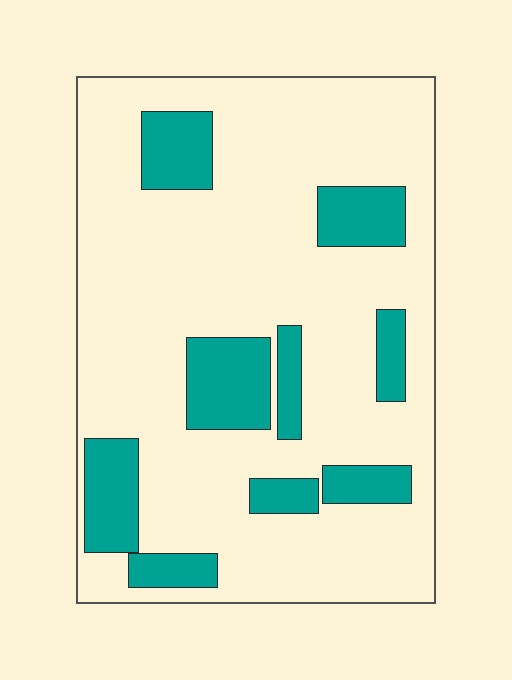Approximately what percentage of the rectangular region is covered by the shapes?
Approximately 20%.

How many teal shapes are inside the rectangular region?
9.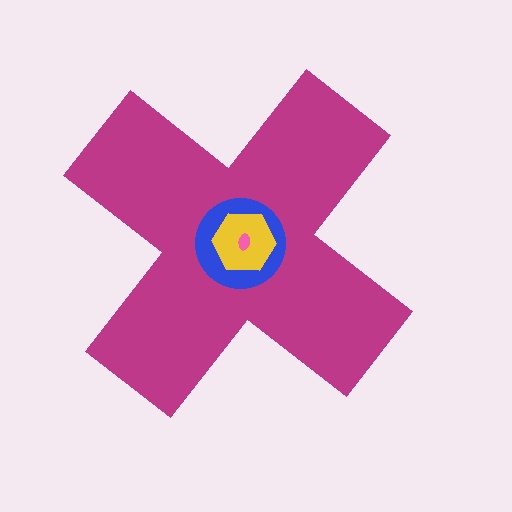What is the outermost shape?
The magenta cross.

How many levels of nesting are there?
4.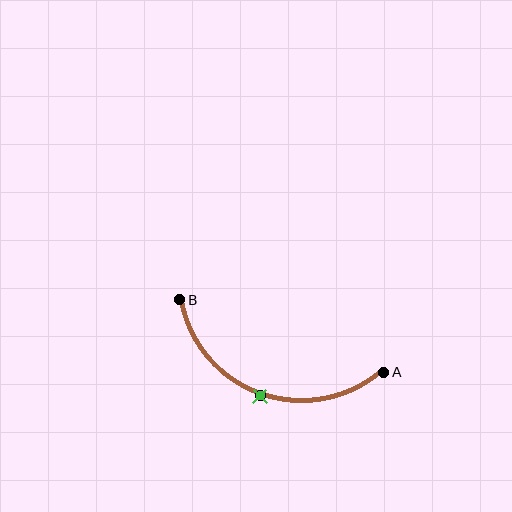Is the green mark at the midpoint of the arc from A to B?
Yes. The green mark lies on the arc at equal arc-length from both A and B — it is the arc midpoint.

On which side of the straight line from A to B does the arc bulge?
The arc bulges below the straight line connecting A and B.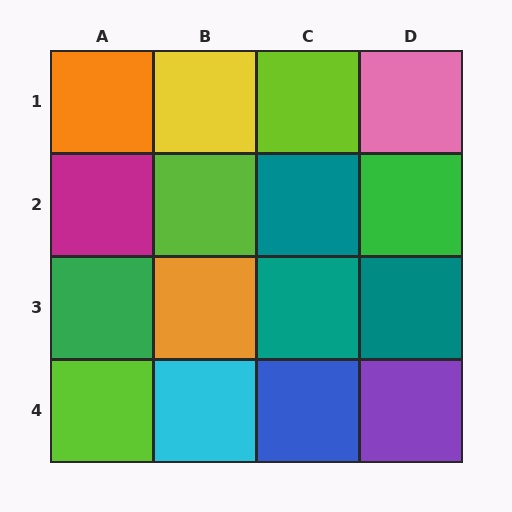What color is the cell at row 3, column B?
Orange.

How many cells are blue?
1 cell is blue.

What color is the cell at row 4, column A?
Lime.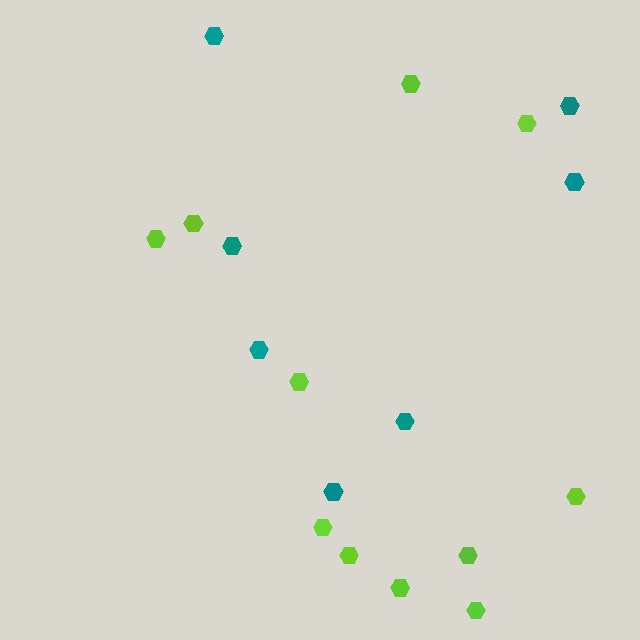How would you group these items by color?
There are 2 groups: one group of lime hexagons (11) and one group of teal hexagons (7).